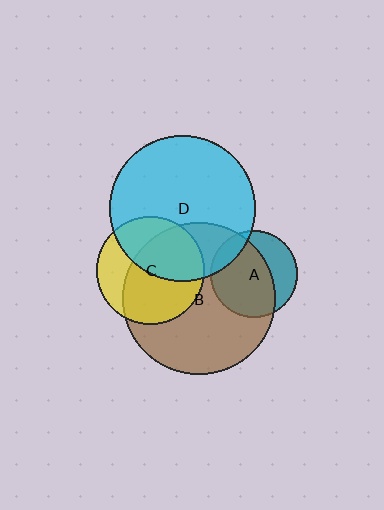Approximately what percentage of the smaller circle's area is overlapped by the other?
Approximately 30%.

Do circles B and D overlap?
Yes.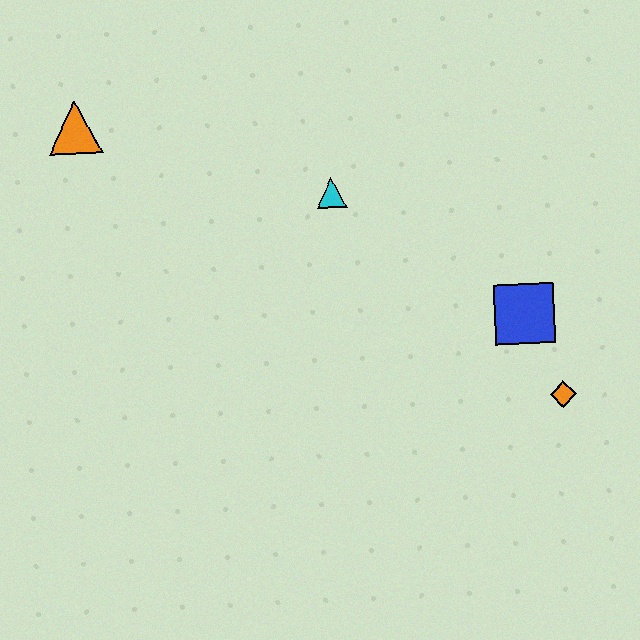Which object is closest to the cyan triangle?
The blue square is closest to the cyan triangle.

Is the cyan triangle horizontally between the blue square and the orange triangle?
Yes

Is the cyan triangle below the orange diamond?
No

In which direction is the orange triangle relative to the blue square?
The orange triangle is to the left of the blue square.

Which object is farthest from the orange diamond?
The orange triangle is farthest from the orange diamond.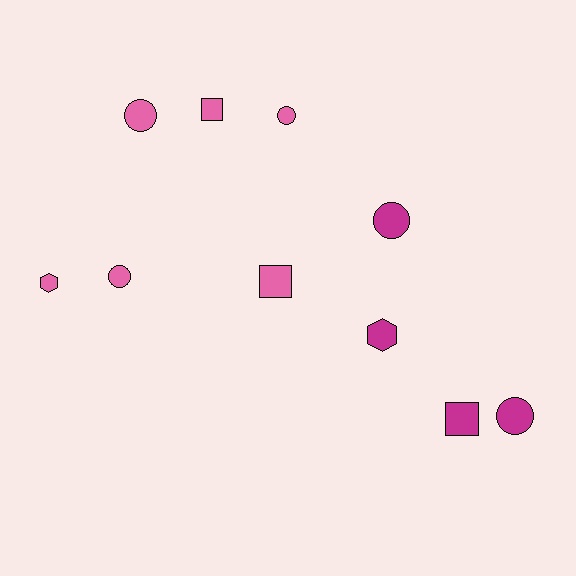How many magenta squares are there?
There is 1 magenta square.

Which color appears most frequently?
Pink, with 6 objects.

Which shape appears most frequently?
Circle, with 5 objects.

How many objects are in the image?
There are 10 objects.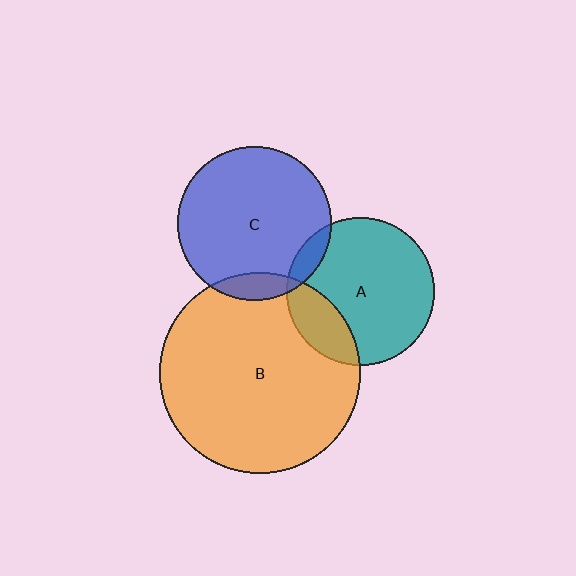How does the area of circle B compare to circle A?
Approximately 1.9 times.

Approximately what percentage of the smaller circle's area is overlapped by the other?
Approximately 10%.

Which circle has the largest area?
Circle B (orange).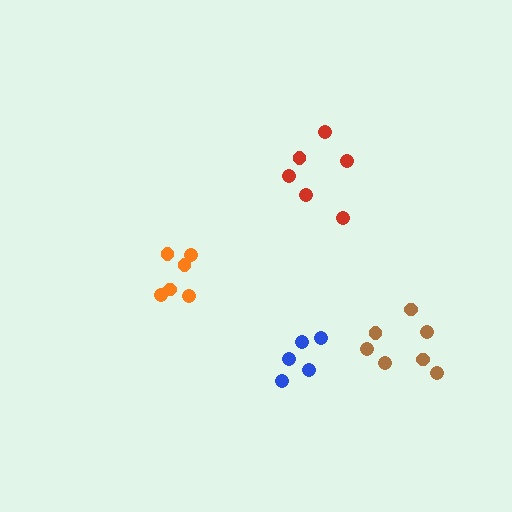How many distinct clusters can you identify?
There are 4 distinct clusters.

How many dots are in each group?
Group 1: 5 dots, Group 2: 7 dots, Group 3: 6 dots, Group 4: 6 dots (24 total).